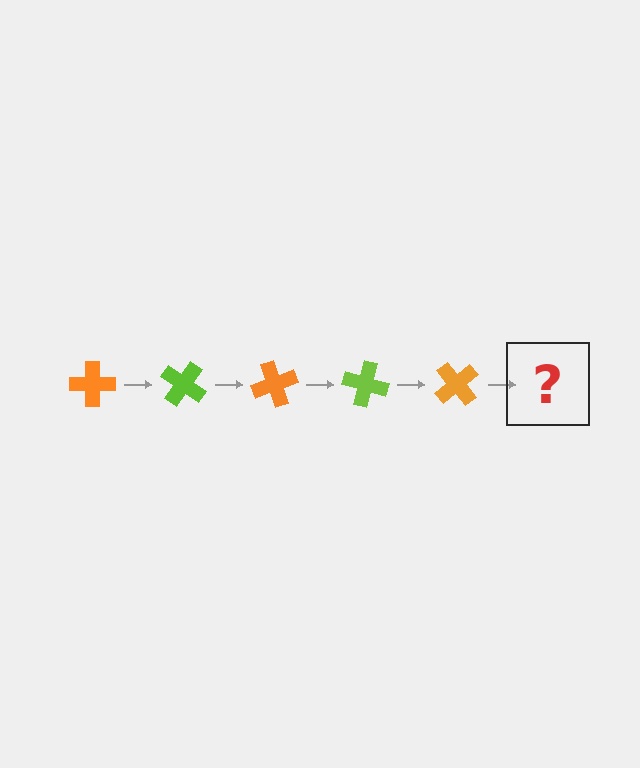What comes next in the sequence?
The next element should be a lime cross, rotated 175 degrees from the start.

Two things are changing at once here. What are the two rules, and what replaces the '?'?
The two rules are that it rotates 35 degrees each step and the color cycles through orange and lime. The '?' should be a lime cross, rotated 175 degrees from the start.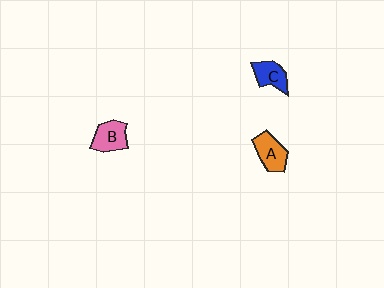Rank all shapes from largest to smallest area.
From largest to smallest: A (orange), B (pink), C (blue).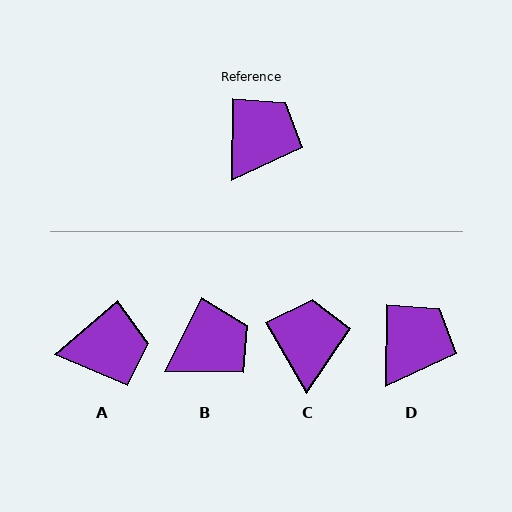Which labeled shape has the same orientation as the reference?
D.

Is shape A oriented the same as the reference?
No, it is off by about 49 degrees.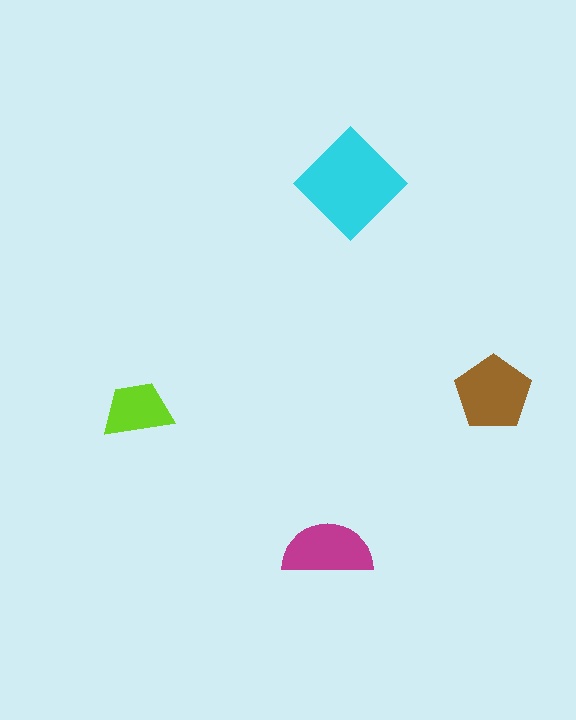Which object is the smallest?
The lime trapezoid.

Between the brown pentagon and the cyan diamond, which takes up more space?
The cyan diamond.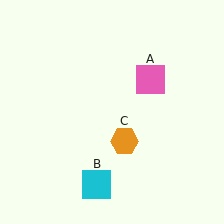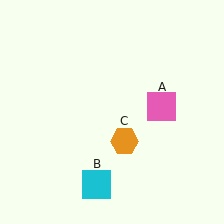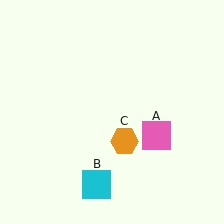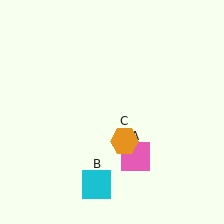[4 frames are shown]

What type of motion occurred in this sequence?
The pink square (object A) rotated clockwise around the center of the scene.